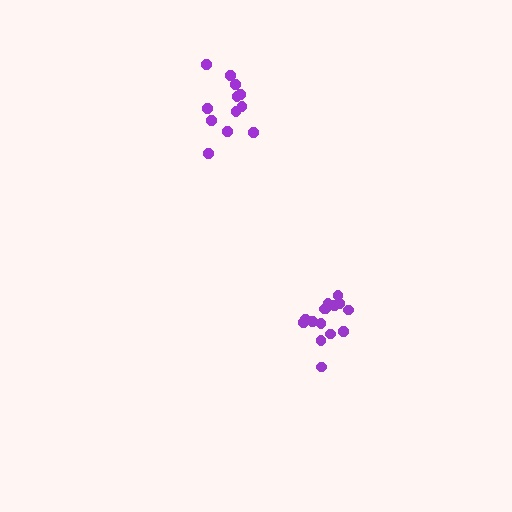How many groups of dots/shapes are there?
There are 2 groups.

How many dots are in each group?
Group 1: 12 dots, Group 2: 15 dots (27 total).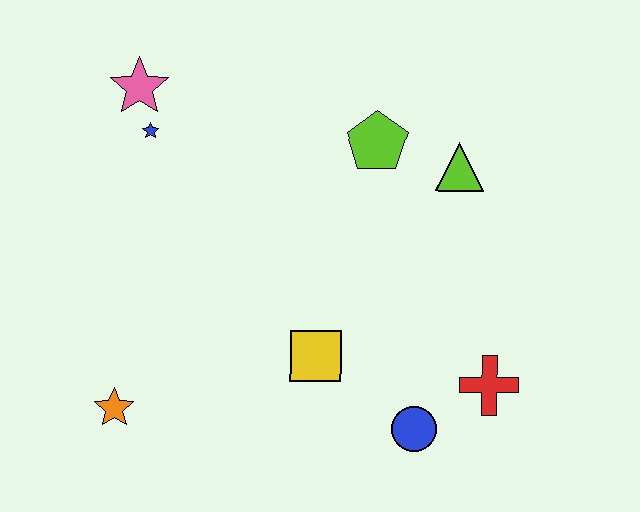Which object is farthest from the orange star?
The lime triangle is farthest from the orange star.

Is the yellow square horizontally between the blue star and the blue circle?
Yes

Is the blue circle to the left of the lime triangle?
Yes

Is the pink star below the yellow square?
No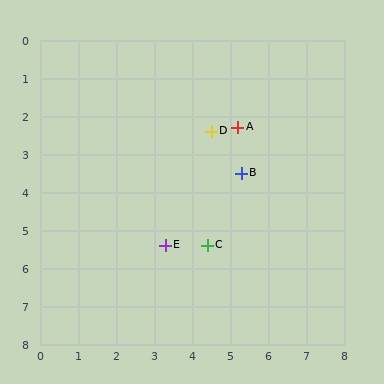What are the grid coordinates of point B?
Point B is at approximately (5.3, 3.5).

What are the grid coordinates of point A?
Point A is at approximately (5.2, 2.3).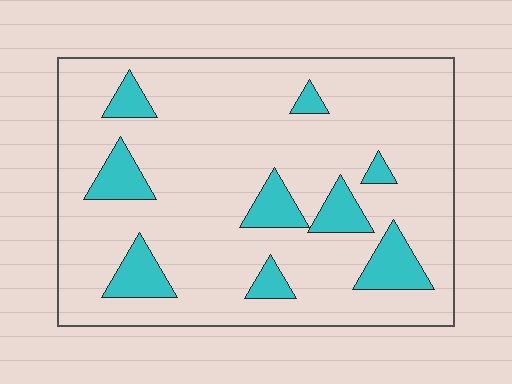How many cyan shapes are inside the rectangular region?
9.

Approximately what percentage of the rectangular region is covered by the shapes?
Approximately 15%.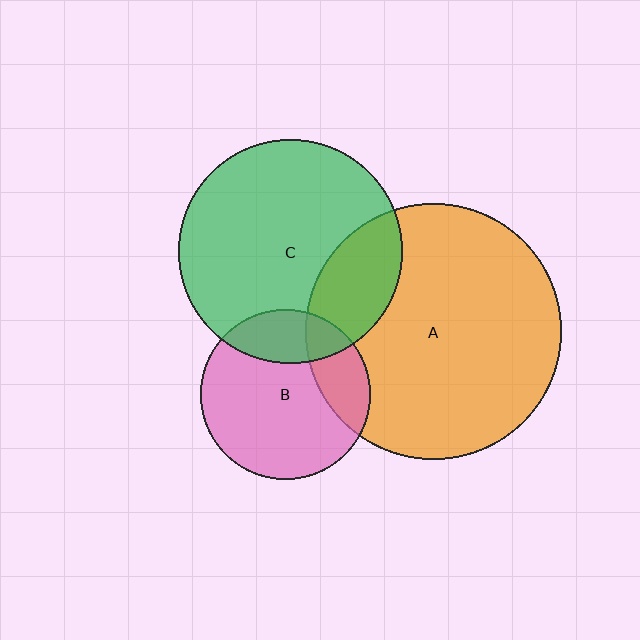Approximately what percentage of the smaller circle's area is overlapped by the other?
Approximately 25%.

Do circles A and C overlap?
Yes.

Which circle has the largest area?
Circle A (orange).